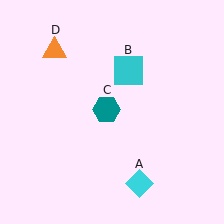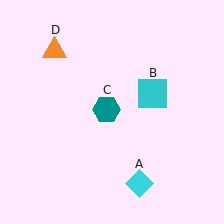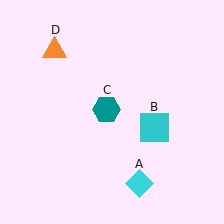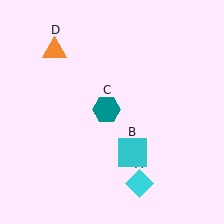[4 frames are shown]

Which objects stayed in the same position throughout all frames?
Cyan diamond (object A) and teal hexagon (object C) and orange triangle (object D) remained stationary.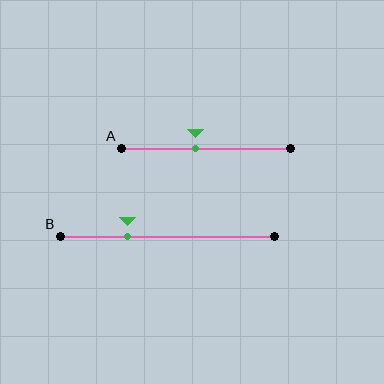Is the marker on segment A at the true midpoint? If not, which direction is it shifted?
No, the marker on segment A is shifted to the left by about 6% of the segment length.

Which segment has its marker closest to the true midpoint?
Segment A has its marker closest to the true midpoint.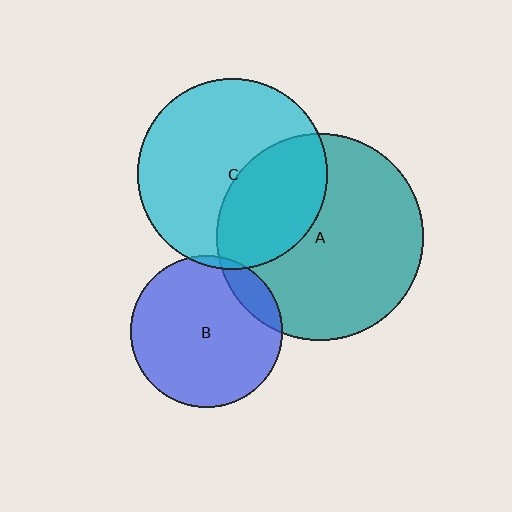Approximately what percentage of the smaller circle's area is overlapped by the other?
Approximately 10%.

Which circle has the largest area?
Circle A (teal).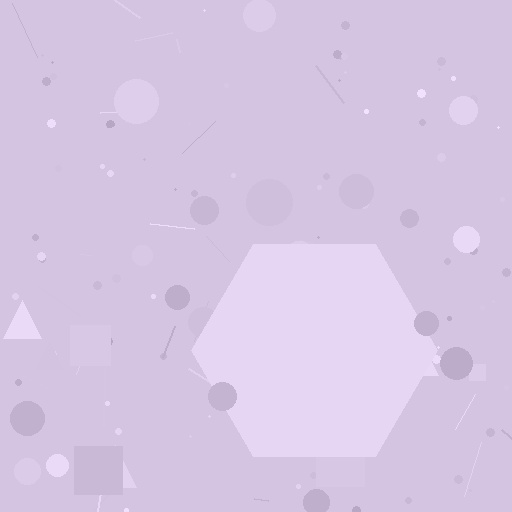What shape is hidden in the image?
A hexagon is hidden in the image.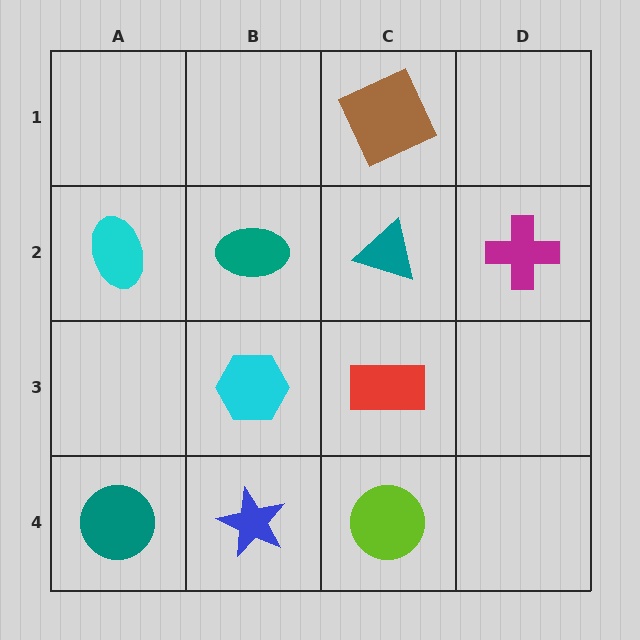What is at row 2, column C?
A teal triangle.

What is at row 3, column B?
A cyan hexagon.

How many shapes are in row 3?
2 shapes.